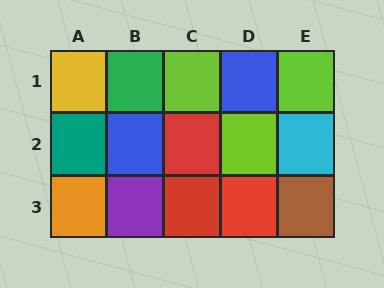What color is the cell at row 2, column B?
Blue.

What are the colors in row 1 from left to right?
Yellow, green, lime, blue, lime.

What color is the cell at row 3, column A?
Orange.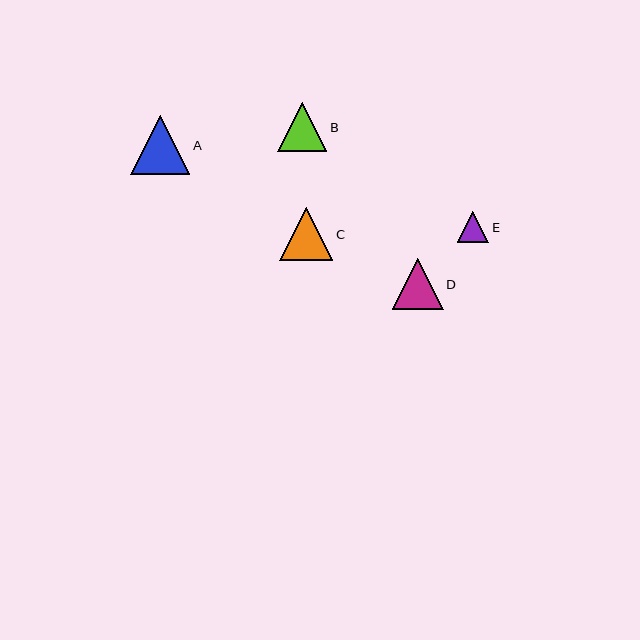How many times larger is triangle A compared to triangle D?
Triangle A is approximately 1.2 times the size of triangle D.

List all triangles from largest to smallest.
From largest to smallest: A, C, D, B, E.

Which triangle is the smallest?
Triangle E is the smallest with a size of approximately 31 pixels.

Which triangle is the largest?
Triangle A is the largest with a size of approximately 59 pixels.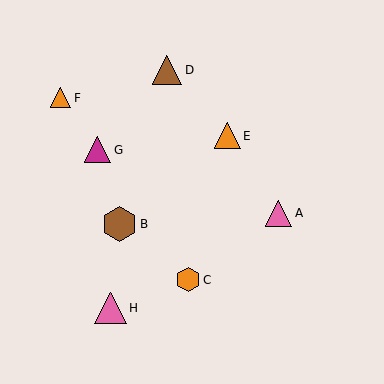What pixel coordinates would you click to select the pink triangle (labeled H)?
Click at (110, 308) to select the pink triangle H.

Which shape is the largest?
The brown hexagon (labeled B) is the largest.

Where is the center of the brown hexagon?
The center of the brown hexagon is at (119, 224).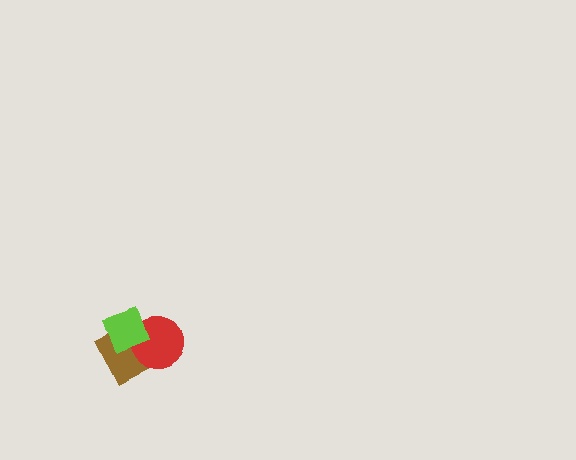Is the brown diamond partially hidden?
Yes, it is partially covered by another shape.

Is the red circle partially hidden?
Yes, it is partially covered by another shape.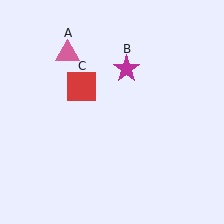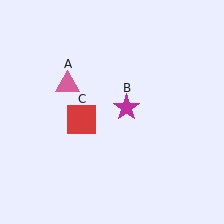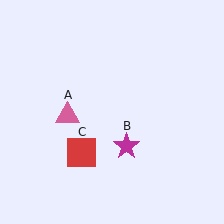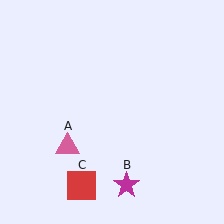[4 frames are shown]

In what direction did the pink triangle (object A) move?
The pink triangle (object A) moved down.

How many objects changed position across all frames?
3 objects changed position: pink triangle (object A), magenta star (object B), red square (object C).